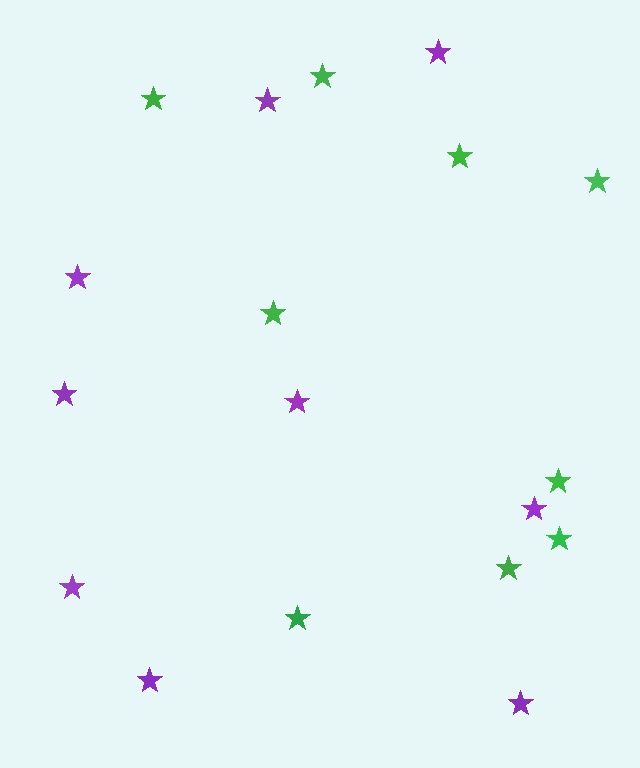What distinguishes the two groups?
There are 2 groups: one group of purple stars (9) and one group of green stars (9).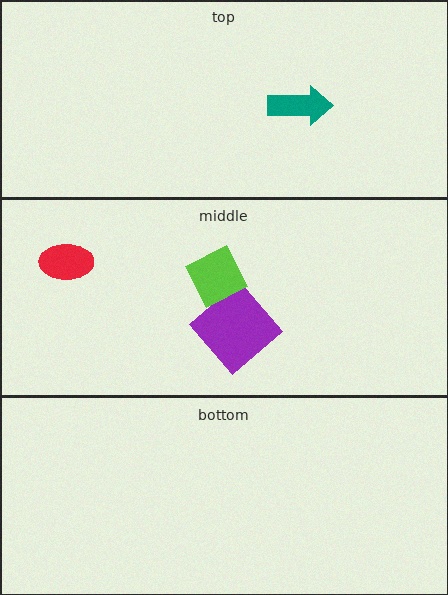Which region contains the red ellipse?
The middle region.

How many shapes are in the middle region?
3.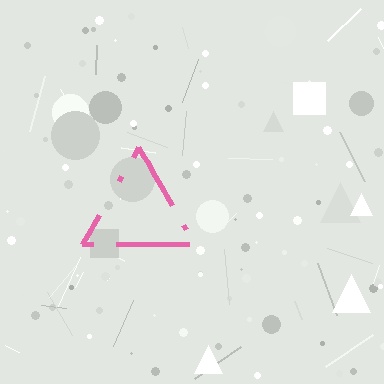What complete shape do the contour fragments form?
The contour fragments form a triangle.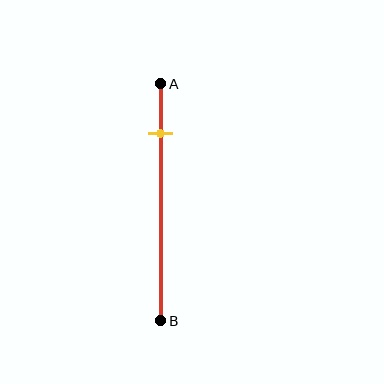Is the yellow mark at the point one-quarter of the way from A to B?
No, the mark is at about 20% from A, not at the 25% one-quarter point.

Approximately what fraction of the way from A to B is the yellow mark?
The yellow mark is approximately 20% of the way from A to B.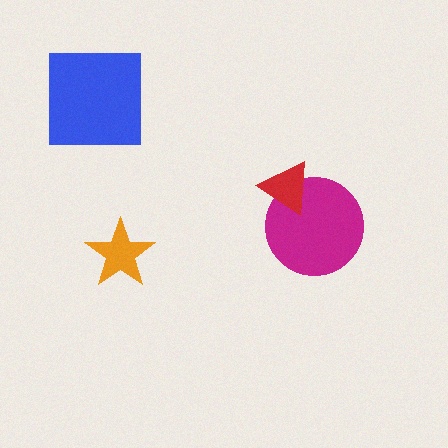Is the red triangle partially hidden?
No, no other shape covers it.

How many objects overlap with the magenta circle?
1 object overlaps with the magenta circle.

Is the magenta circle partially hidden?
Yes, it is partially covered by another shape.